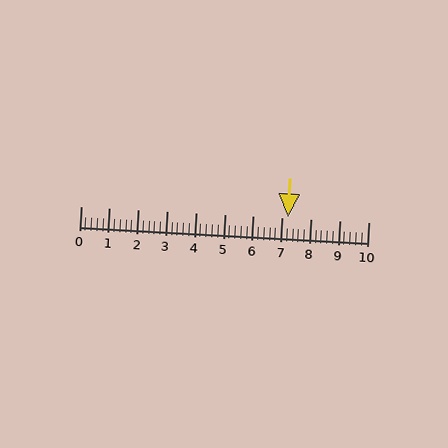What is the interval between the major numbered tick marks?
The major tick marks are spaced 1 units apart.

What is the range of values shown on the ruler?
The ruler shows values from 0 to 10.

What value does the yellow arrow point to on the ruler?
The yellow arrow points to approximately 7.2.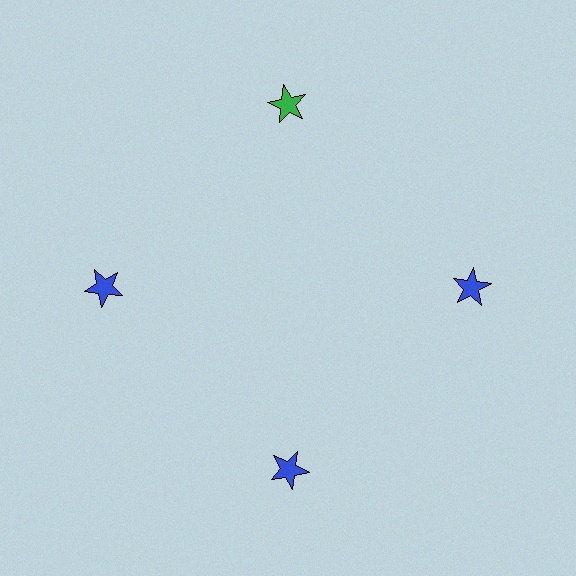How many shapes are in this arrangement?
There are 4 shapes arranged in a ring pattern.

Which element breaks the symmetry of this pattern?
The green star at roughly the 12 o'clock position breaks the symmetry. All other shapes are blue stars.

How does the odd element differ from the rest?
It has a different color: green instead of blue.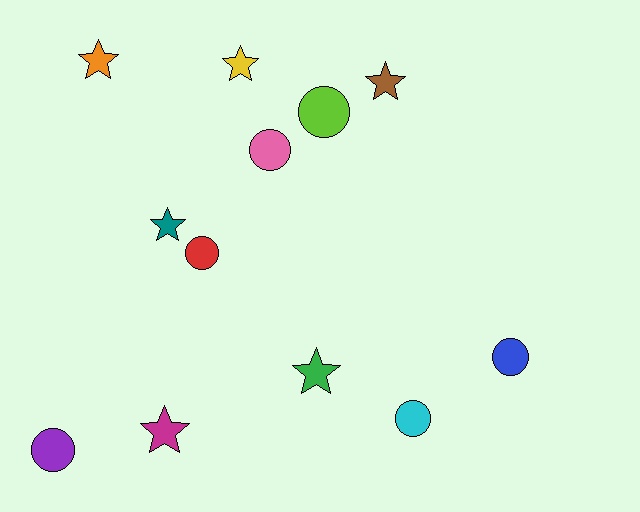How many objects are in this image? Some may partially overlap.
There are 12 objects.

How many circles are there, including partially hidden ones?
There are 6 circles.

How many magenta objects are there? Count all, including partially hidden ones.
There is 1 magenta object.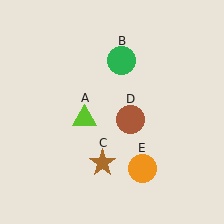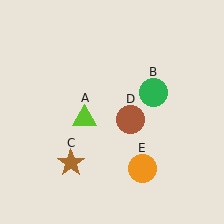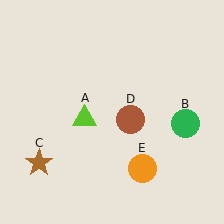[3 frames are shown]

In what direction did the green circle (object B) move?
The green circle (object B) moved down and to the right.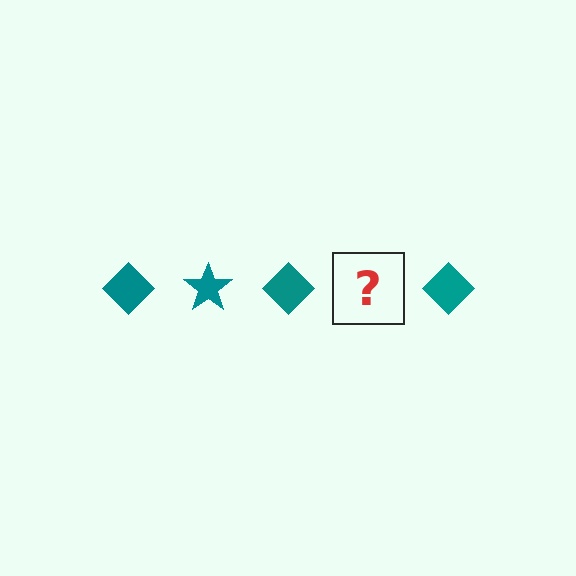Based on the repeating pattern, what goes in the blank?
The blank should be a teal star.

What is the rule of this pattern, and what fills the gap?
The rule is that the pattern cycles through diamond, star shapes in teal. The gap should be filled with a teal star.